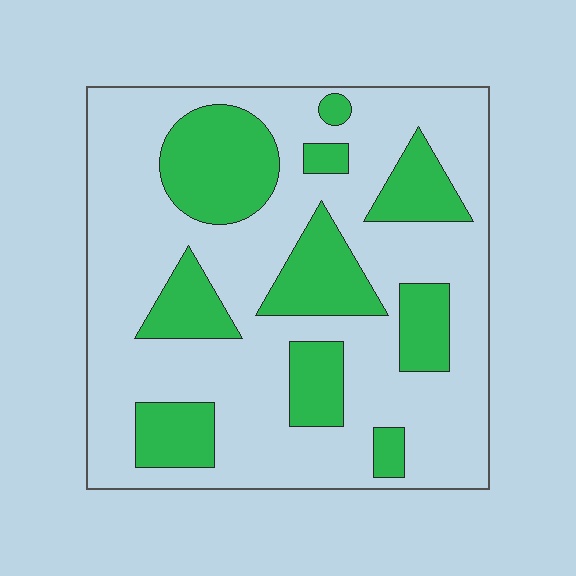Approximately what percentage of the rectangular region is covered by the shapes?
Approximately 30%.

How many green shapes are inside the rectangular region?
10.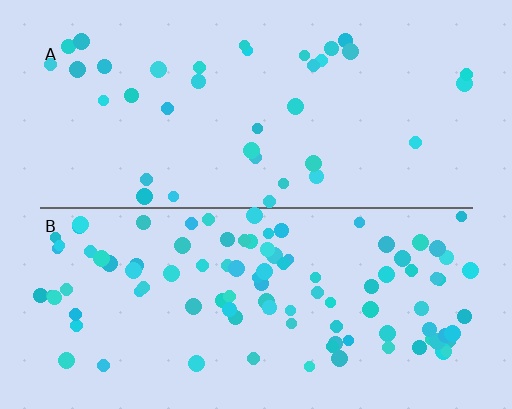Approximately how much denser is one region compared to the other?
Approximately 2.8× — region B over region A.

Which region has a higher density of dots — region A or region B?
B (the bottom).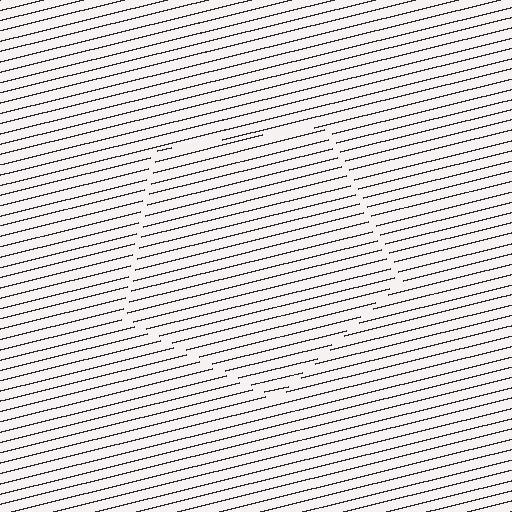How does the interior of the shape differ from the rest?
The interior of the shape contains the same grating, shifted by half a period — the contour is defined by the phase discontinuity where line-ends from the inner and outer gratings abut.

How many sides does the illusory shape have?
5 sides — the line-ends trace a pentagon.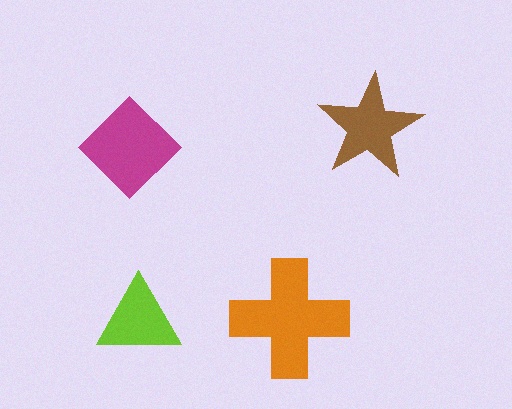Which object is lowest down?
The lime triangle is bottommost.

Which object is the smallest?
The lime triangle.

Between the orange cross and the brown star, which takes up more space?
The orange cross.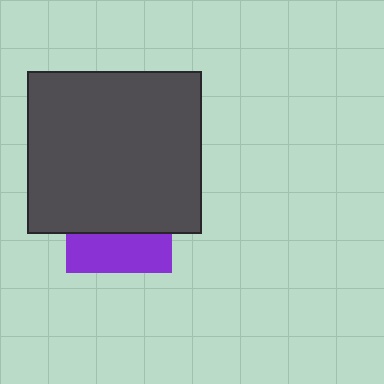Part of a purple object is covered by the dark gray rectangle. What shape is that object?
It is a square.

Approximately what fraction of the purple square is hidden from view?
Roughly 62% of the purple square is hidden behind the dark gray rectangle.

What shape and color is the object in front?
The object in front is a dark gray rectangle.